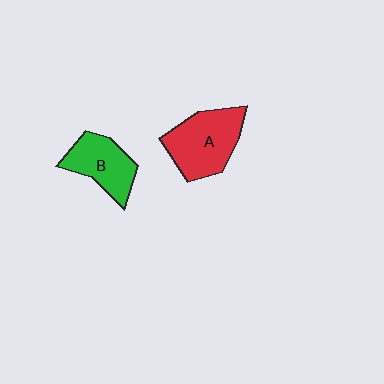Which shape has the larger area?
Shape A (red).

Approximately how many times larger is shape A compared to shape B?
Approximately 1.3 times.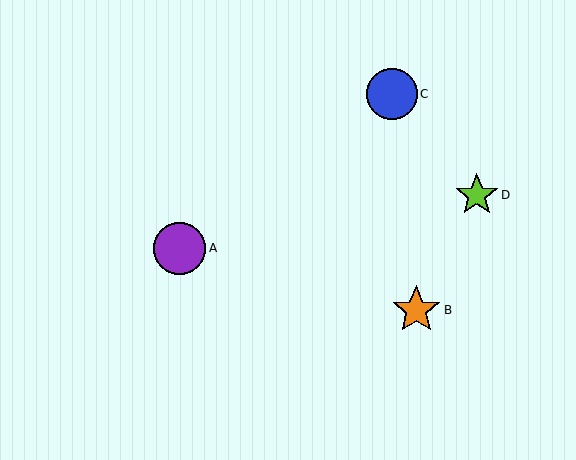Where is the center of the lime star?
The center of the lime star is at (477, 195).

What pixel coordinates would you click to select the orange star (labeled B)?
Click at (416, 310) to select the orange star B.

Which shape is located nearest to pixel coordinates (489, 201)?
The lime star (labeled D) at (477, 195) is nearest to that location.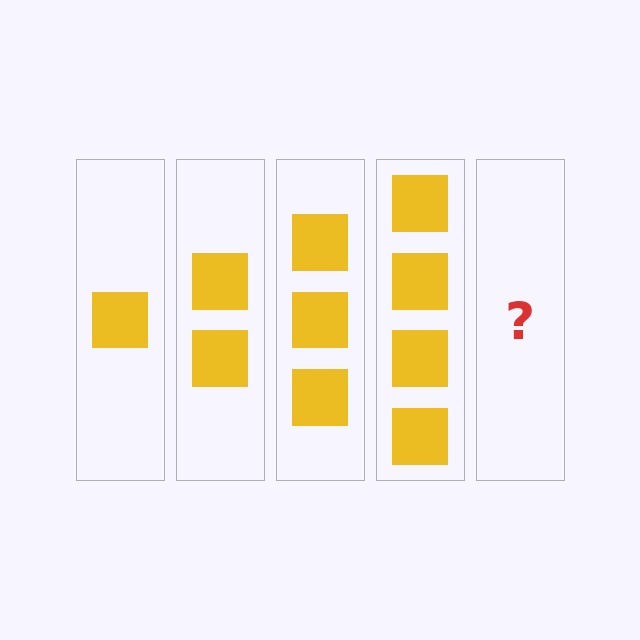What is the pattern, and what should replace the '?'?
The pattern is that each step adds one more square. The '?' should be 5 squares.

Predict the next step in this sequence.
The next step is 5 squares.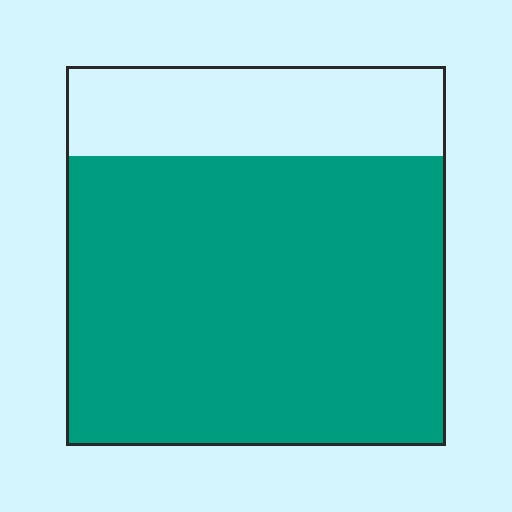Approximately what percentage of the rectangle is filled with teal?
Approximately 75%.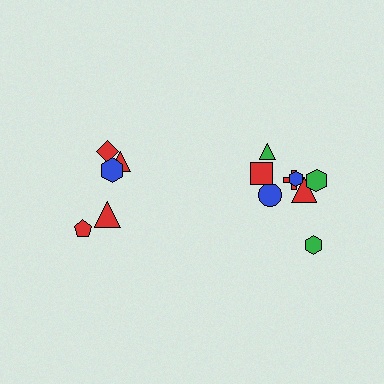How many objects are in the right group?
There are 8 objects.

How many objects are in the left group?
There are 5 objects.